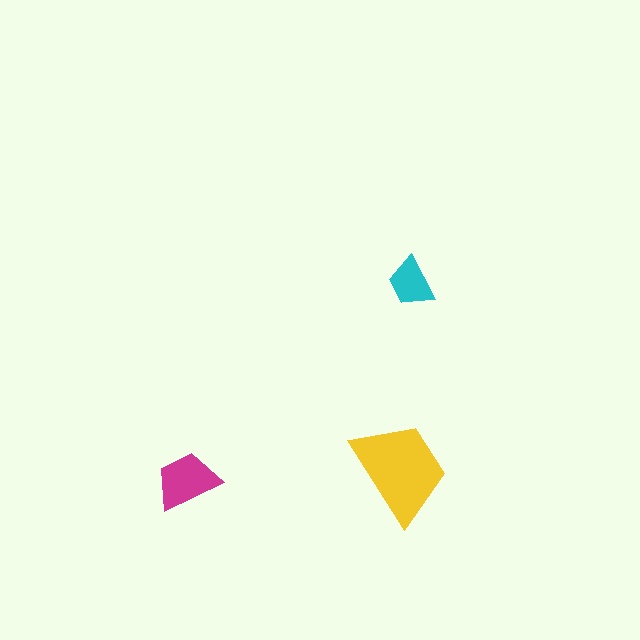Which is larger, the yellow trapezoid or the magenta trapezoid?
The yellow one.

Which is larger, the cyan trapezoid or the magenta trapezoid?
The magenta one.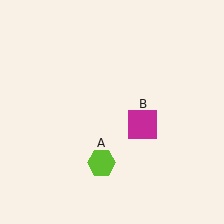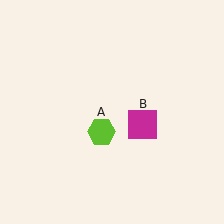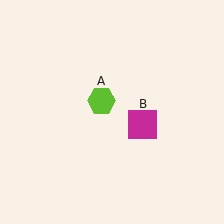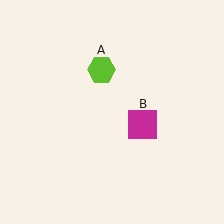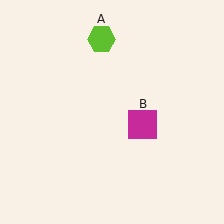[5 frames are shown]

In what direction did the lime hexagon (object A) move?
The lime hexagon (object A) moved up.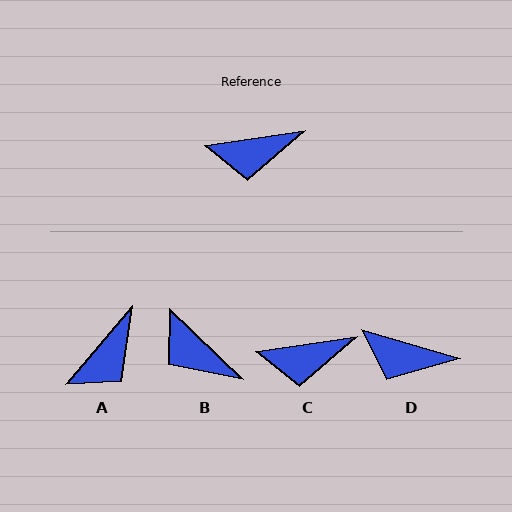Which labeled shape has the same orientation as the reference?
C.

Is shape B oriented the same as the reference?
No, it is off by about 52 degrees.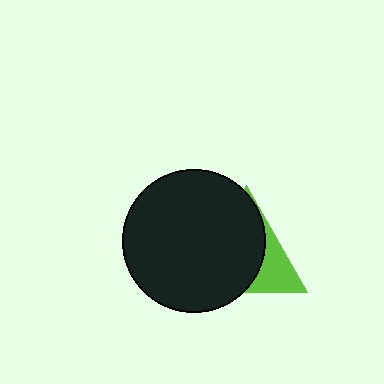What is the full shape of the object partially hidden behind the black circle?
The partially hidden object is a lime triangle.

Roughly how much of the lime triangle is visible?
A small part of it is visible (roughly 31%).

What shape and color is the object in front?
The object in front is a black circle.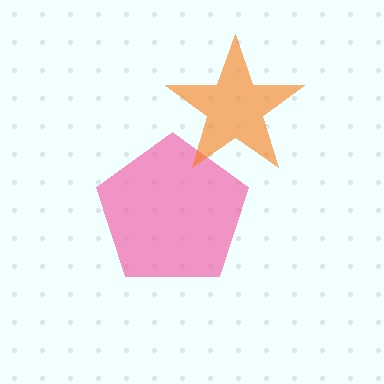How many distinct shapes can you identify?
There are 2 distinct shapes: a pink pentagon, an orange star.